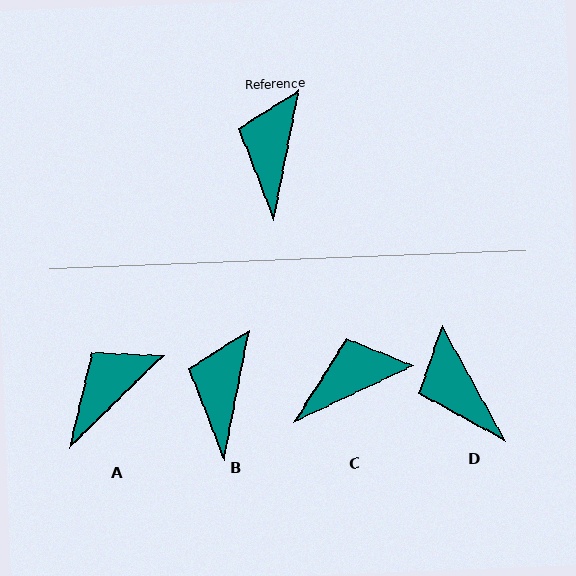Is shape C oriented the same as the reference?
No, it is off by about 54 degrees.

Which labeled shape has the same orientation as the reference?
B.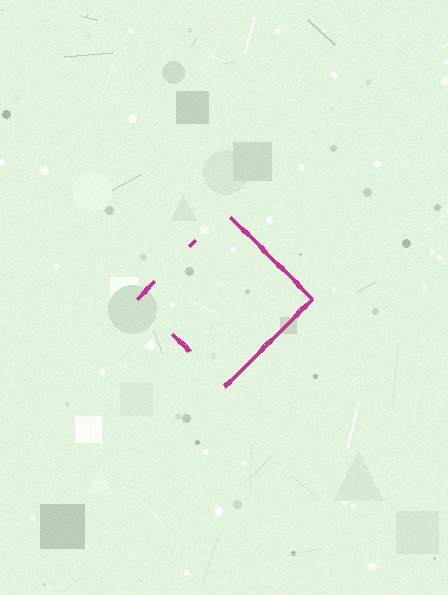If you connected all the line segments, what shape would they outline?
They would outline a diamond.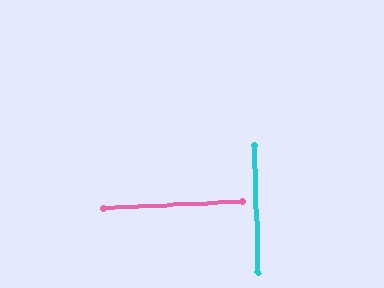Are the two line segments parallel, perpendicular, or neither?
Perpendicular — they meet at approximately 89°.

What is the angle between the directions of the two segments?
Approximately 89 degrees.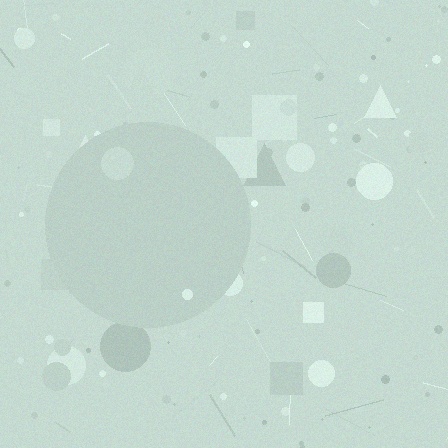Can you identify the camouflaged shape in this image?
The camouflaged shape is a circle.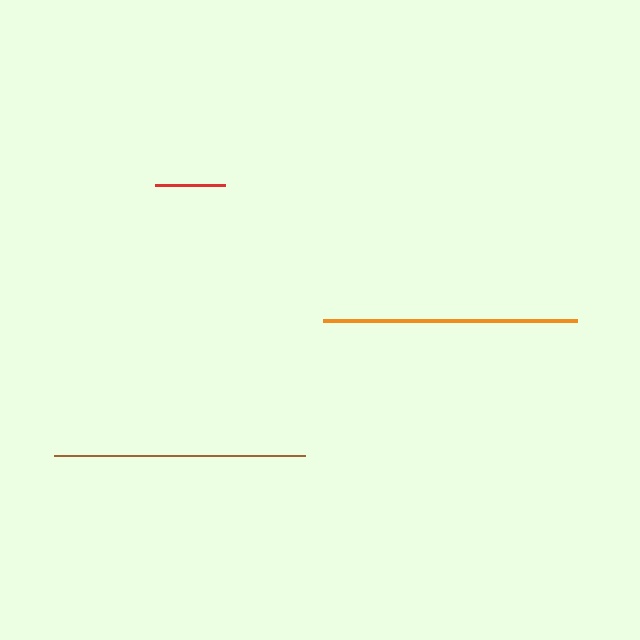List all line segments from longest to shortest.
From longest to shortest: orange, brown, red.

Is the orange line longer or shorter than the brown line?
The orange line is longer than the brown line.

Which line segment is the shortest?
The red line is the shortest at approximately 70 pixels.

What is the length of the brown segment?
The brown segment is approximately 251 pixels long.